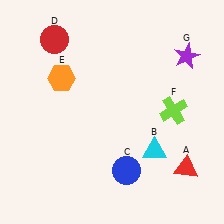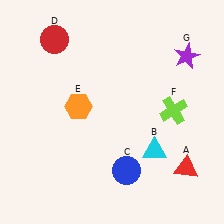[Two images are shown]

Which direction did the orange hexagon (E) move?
The orange hexagon (E) moved down.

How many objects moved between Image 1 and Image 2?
1 object moved between the two images.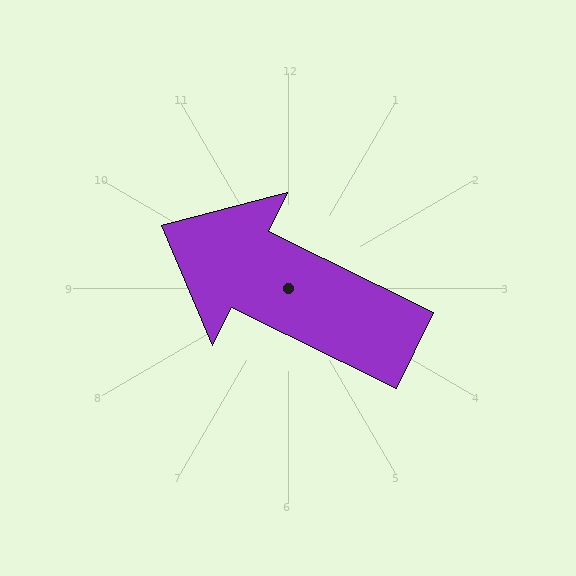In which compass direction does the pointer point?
Northwest.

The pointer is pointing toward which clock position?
Roughly 10 o'clock.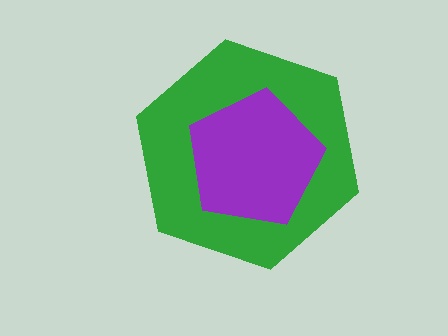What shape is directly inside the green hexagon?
The purple pentagon.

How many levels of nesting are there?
2.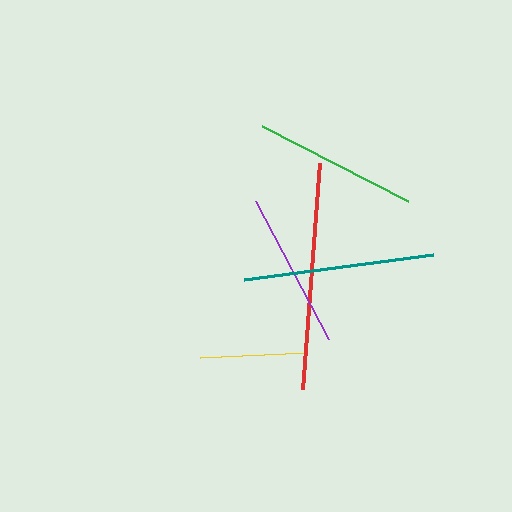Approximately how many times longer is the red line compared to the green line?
The red line is approximately 1.4 times the length of the green line.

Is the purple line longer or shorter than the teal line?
The teal line is longer than the purple line.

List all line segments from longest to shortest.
From longest to shortest: red, teal, green, purple, yellow.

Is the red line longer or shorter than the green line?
The red line is longer than the green line.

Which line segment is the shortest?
The yellow line is the shortest at approximately 106 pixels.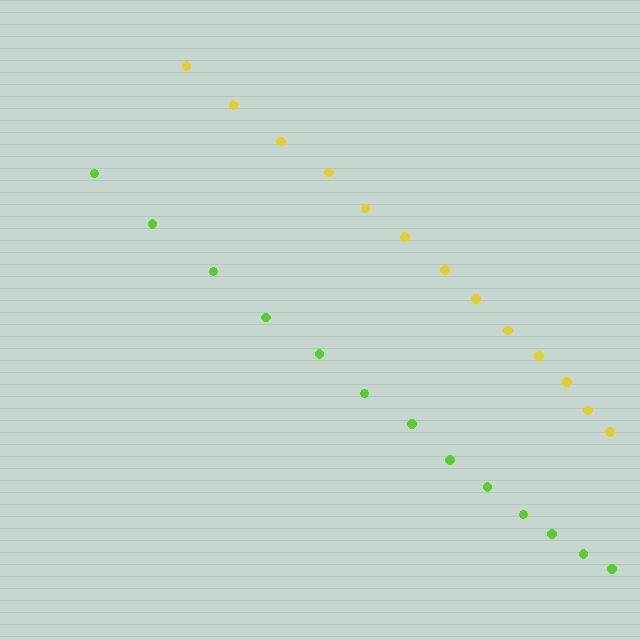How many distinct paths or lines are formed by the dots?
There are 2 distinct paths.